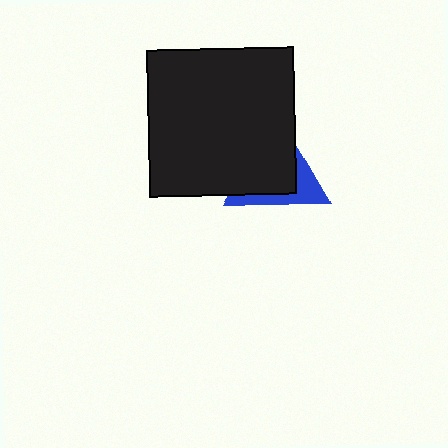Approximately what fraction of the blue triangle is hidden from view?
Roughly 66% of the blue triangle is hidden behind the black square.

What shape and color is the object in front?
The object in front is a black square.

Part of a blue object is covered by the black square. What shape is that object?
It is a triangle.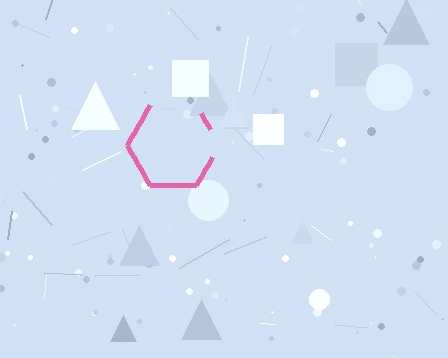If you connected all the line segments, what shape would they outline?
They would outline a hexagon.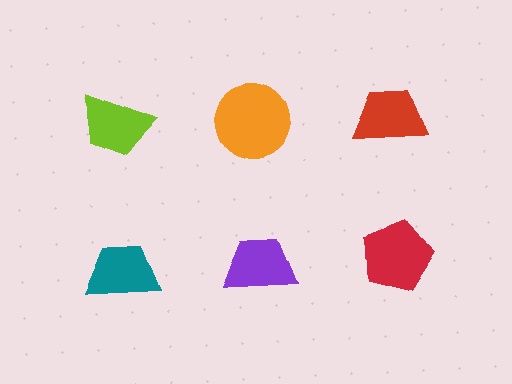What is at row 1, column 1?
A lime trapezoid.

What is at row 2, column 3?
A red pentagon.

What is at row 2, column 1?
A teal trapezoid.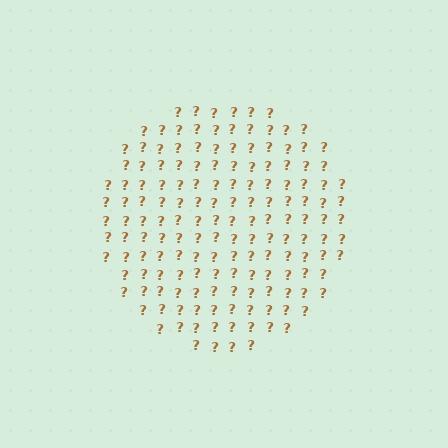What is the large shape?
The large shape is a circle.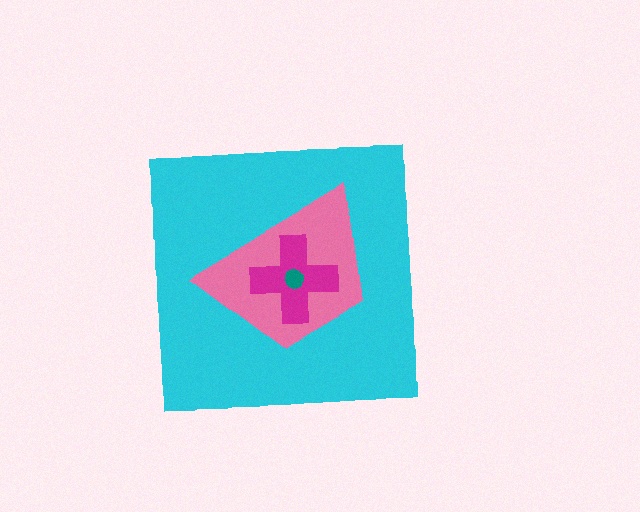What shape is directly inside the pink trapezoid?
The magenta cross.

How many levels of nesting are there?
4.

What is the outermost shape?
The cyan square.